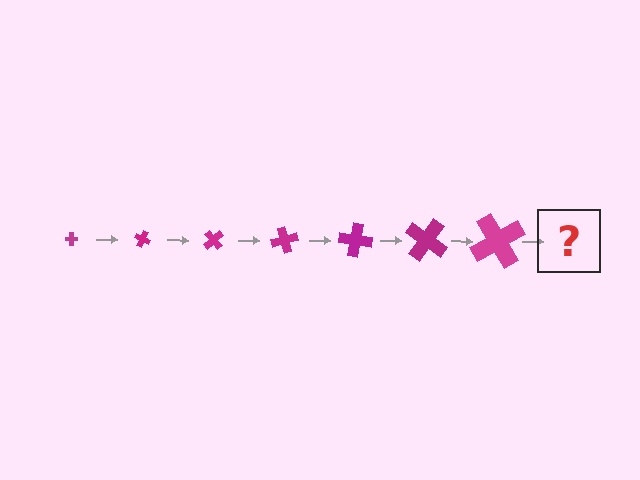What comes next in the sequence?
The next element should be a cross, larger than the previous one and rotated 175 degrees from the start.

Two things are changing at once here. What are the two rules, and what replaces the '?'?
The two rules are that the cross grows larger each step and it rotates 25 degrees each step. The '?' should be a cross, larger than the previous one and rotated 175 degrees from the start.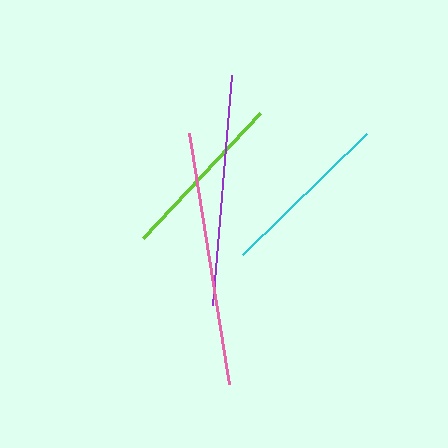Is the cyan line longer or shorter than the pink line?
The pink line is longer than the cyan line.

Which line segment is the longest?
The pink line is the longest at approximately 255 pixels.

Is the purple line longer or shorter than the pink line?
The pink line is longer than the purple line.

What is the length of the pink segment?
The pink segment is approximately 255 pixels long.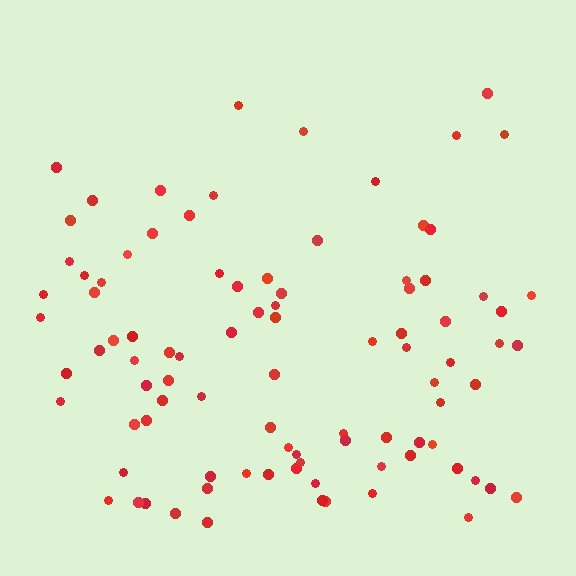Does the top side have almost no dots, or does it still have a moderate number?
Still a moderate number, just noticeably fewer than the bottom.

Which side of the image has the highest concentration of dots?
The bottom.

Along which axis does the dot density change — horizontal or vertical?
Vertical.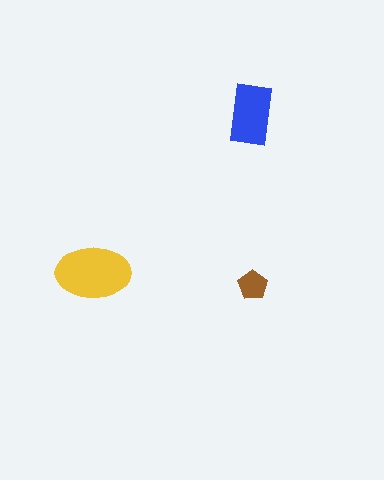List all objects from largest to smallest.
The yellow ellipse, the blue rectangle, the brown pentagon.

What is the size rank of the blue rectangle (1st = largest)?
2nd.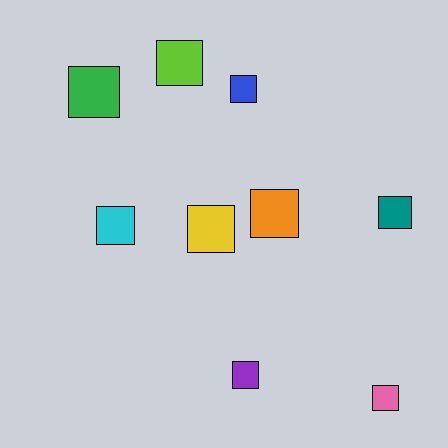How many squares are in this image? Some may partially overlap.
There are 9 squares.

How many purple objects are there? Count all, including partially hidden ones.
There is 1 purple object.